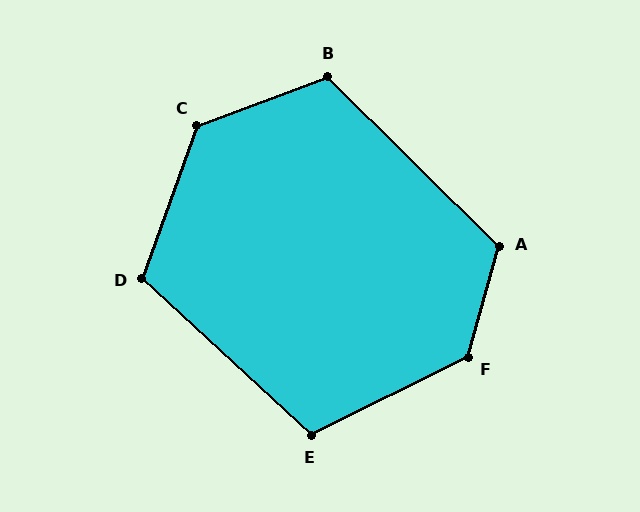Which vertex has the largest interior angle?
F, at approximately 132 degrees.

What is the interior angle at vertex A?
Approximately 119 degrees (obtuse).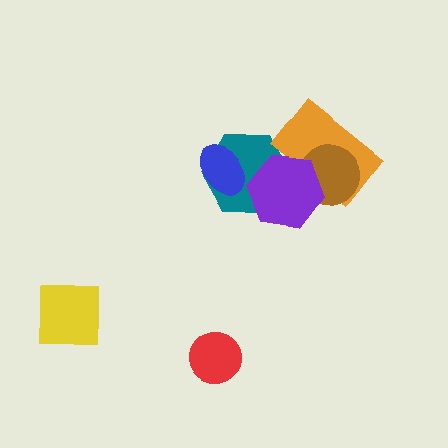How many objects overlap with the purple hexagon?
3 objects overlap with the purple hexagon.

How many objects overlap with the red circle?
0 objects overlap with the red circle.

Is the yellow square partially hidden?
No, no other shape covers it.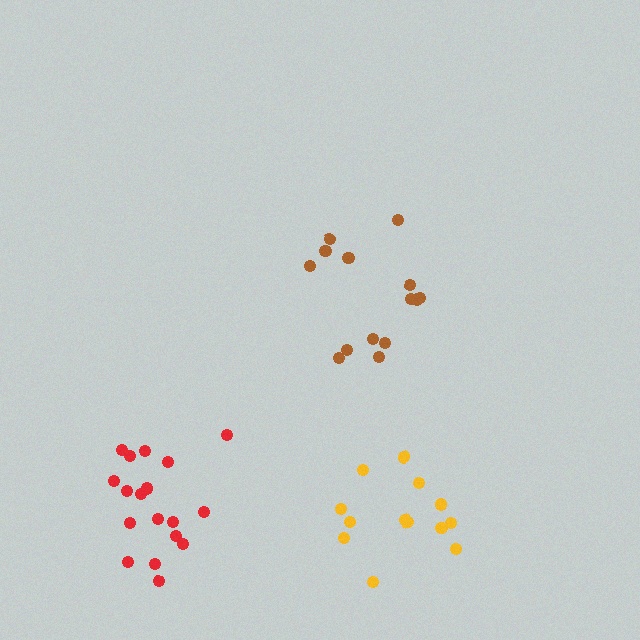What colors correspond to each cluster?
The clusters are colored: red, yellow, brown.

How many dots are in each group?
Group 1: 18 dots, Group 2: 13 dots, Group 3: 14 dots (45 total).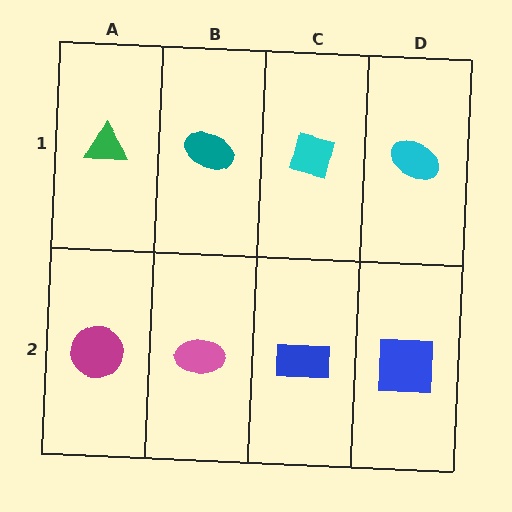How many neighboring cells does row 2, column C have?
3.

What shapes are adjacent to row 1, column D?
A blue square (row 2, column D), a cyan square (row 1, column C).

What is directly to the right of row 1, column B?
A cyan square.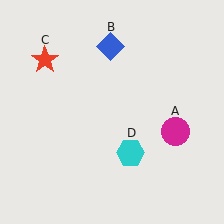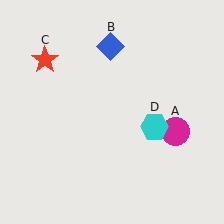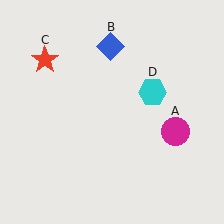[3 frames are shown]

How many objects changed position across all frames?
1 object changed position: cyan hexagon (object D).